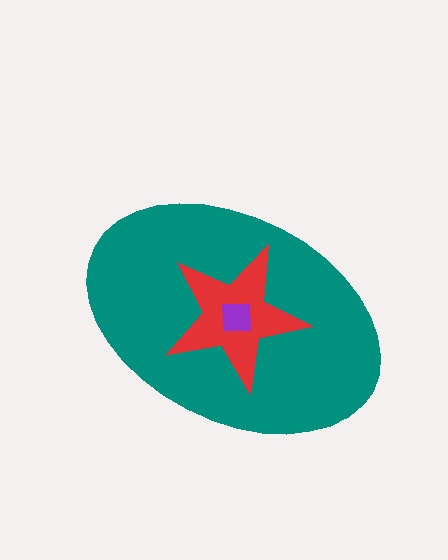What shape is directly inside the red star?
The purple square.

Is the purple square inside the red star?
Yes.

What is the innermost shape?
The purple square.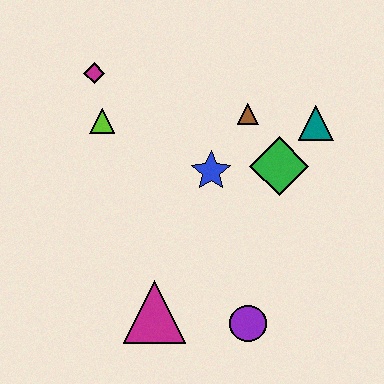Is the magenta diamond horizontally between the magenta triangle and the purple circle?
No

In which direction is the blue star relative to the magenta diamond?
The blue star is to the right of the magenta diamond.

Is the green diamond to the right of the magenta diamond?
Yes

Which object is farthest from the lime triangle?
The purple circle is farthest from the lime triangle.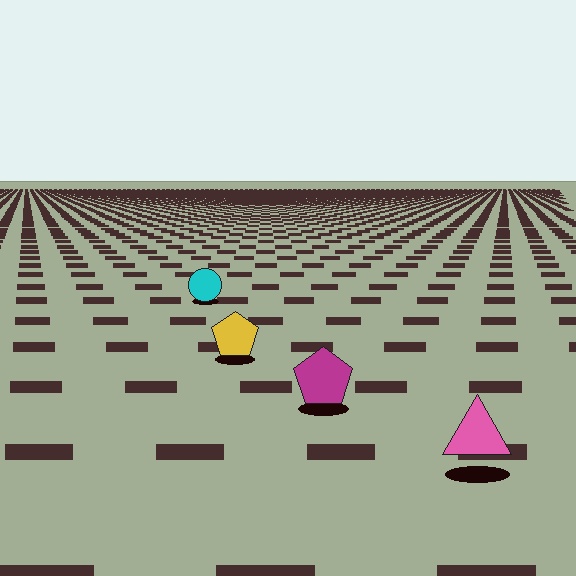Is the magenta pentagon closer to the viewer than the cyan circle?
Yes. The magenta pentagon is closer — you can tell from the texture gradient: the ground texture is coarser near it.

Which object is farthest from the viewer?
The cyan circle is farthest from the viewer. It appears smaller and the ground texture around it is denser.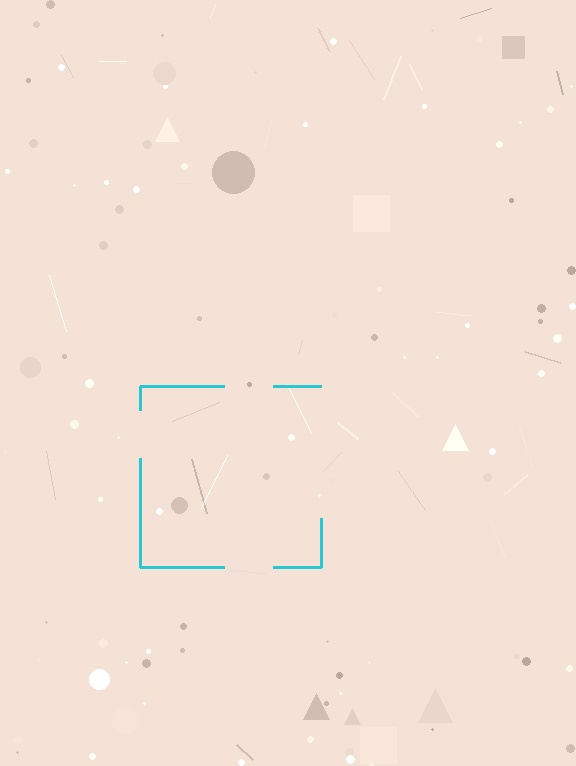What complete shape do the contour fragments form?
The contour fragments form a square.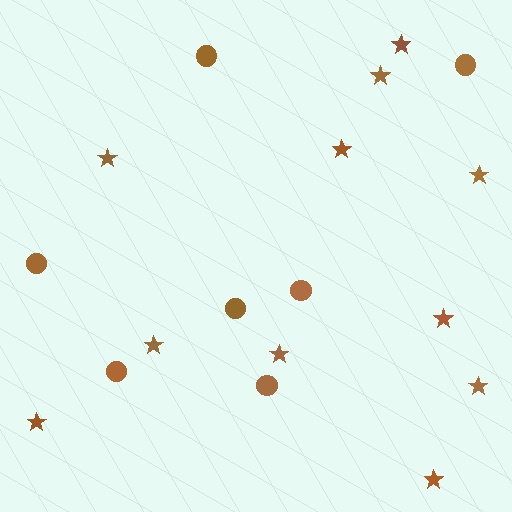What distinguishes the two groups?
There are 2 groups: one group of stars (11) and one group of circles (7).